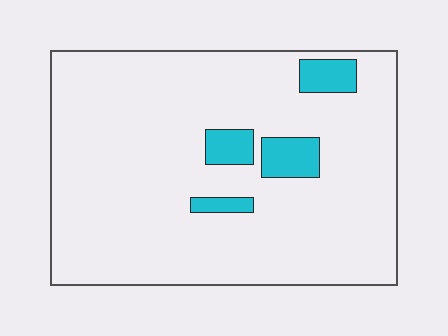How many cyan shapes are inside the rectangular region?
4.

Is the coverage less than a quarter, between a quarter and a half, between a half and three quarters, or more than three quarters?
Less than a quarter.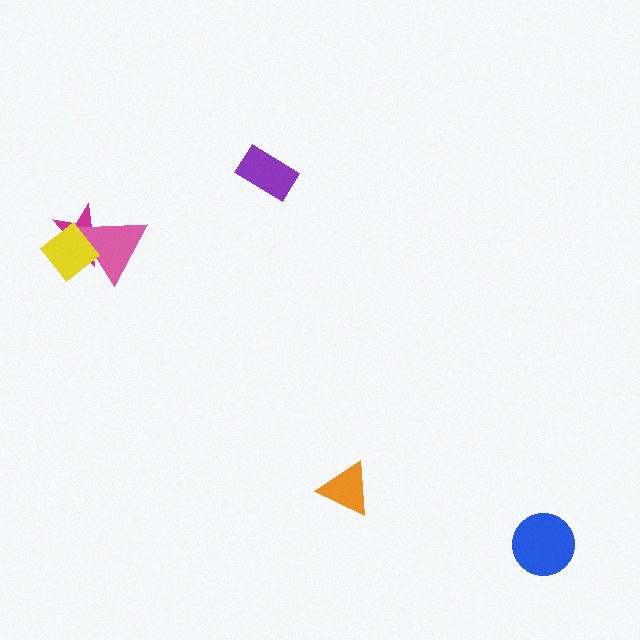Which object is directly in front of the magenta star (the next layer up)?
The pink triangle is directly in front of the magenta star.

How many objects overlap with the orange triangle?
0 objects overlap with the orange triangle.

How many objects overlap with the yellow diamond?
2 objects overlap with the yellow diamond.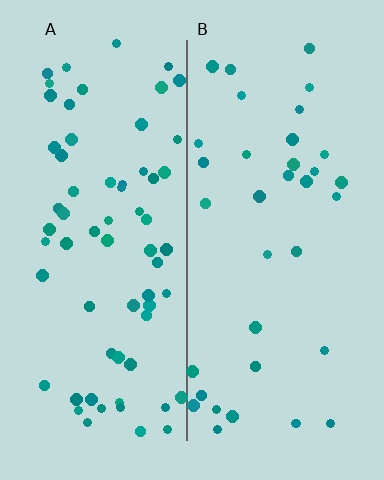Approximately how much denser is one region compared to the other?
Approximately 1.9× — region A over region B.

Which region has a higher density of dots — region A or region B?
A (the left).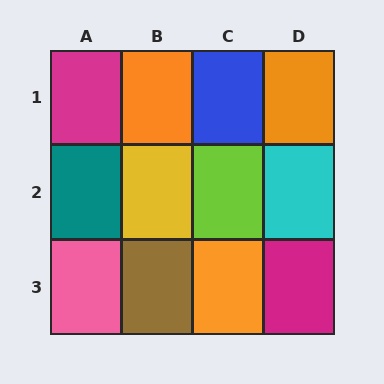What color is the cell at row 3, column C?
Orange.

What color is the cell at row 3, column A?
Pink.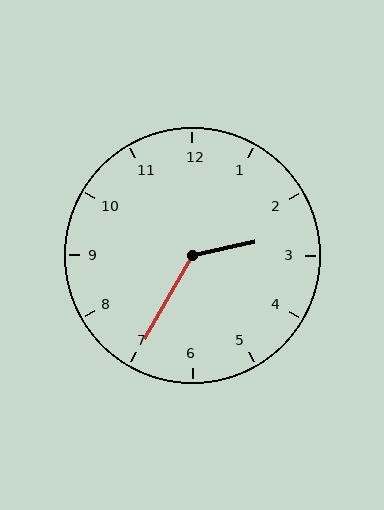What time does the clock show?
2:35.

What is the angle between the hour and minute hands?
Approximately 132 degrees.